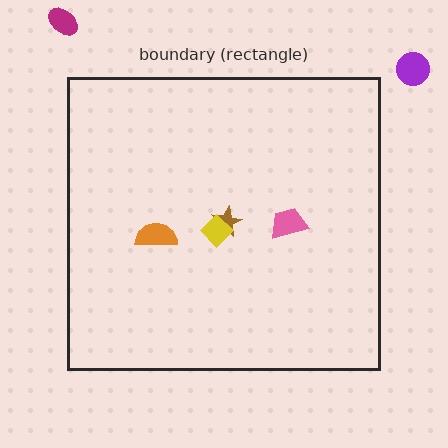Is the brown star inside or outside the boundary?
Inside.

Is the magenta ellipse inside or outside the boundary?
Outside.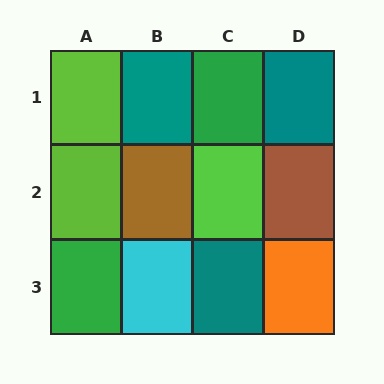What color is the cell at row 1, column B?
Teal.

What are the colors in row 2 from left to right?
Lime, brown, lime, brown.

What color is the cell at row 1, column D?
Teal.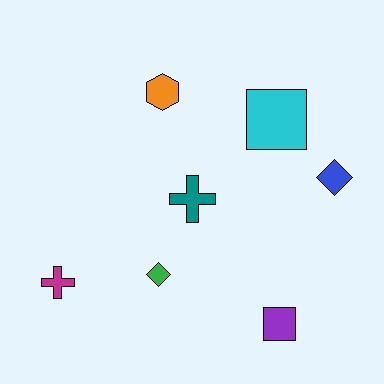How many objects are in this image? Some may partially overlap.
There are 7 objects.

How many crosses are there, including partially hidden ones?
There are 2 crosses.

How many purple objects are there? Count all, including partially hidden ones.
There is 1 purple object.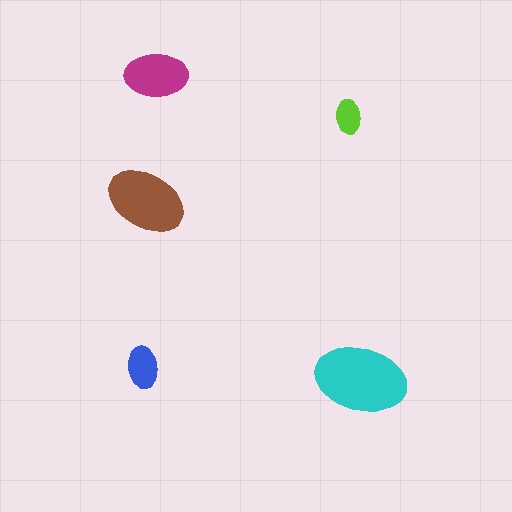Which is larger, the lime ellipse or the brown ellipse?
The brown one.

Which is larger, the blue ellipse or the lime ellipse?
The blue one.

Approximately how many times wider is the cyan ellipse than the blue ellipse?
About 2 times wider.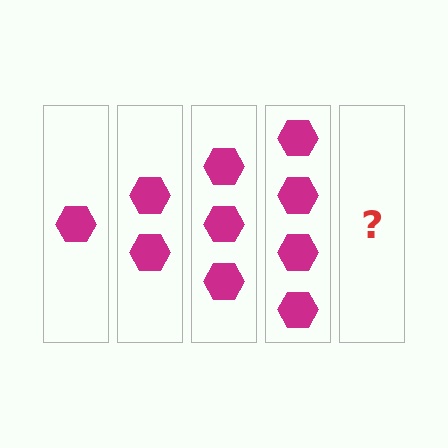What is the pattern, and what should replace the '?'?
The pattern is that each step adds one more hexagon. The '?' should be 5 hexagons.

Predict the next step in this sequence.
The next step is 5 hexagons.